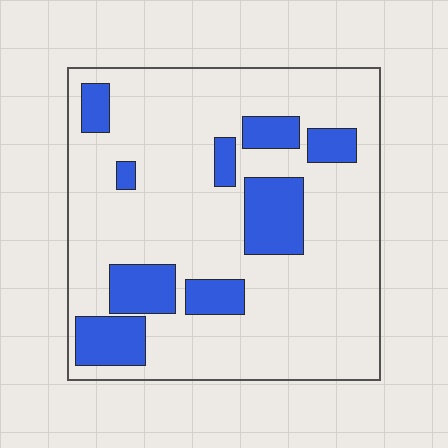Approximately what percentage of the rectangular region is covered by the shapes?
Approximately 20%.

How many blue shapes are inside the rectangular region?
9.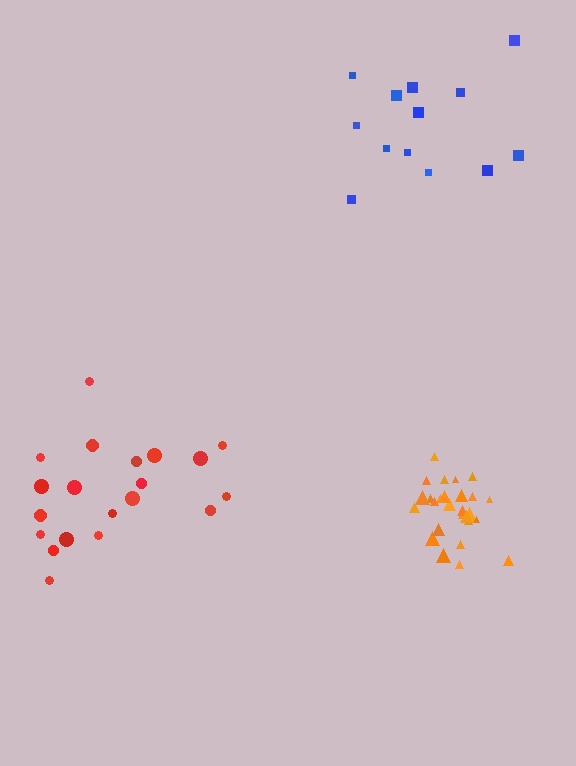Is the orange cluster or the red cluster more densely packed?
Orange.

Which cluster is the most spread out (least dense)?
Blue.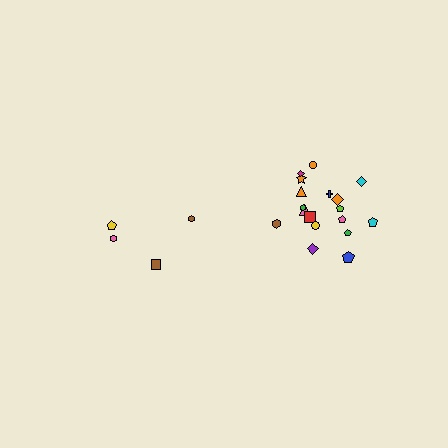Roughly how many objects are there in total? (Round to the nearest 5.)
Roughly 20 objects in total.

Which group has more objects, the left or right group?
The right group.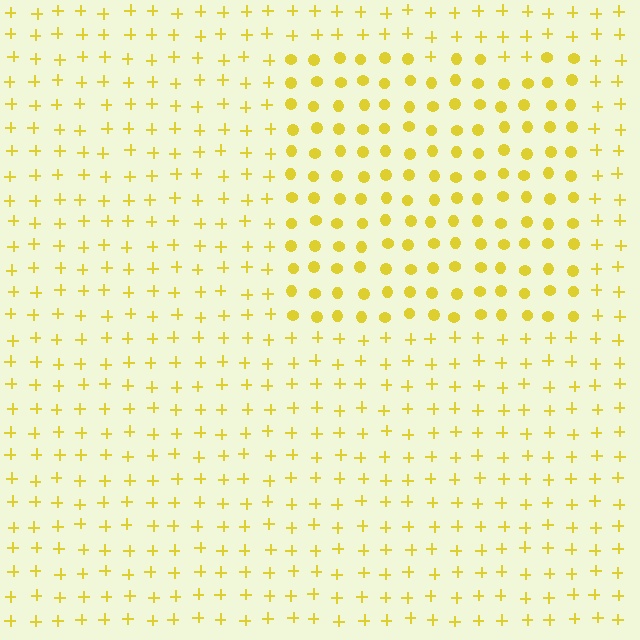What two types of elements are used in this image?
The image uses circles inside the rectangle region and plus signs outside it.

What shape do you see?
I see a rectangle.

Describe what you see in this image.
The image is filled with small yellow elements arranged in a uniform grid. A rectangle-shaped region contains circles, while the surrounding area contains plus signs. The boundary is defined purely by the change in element shape.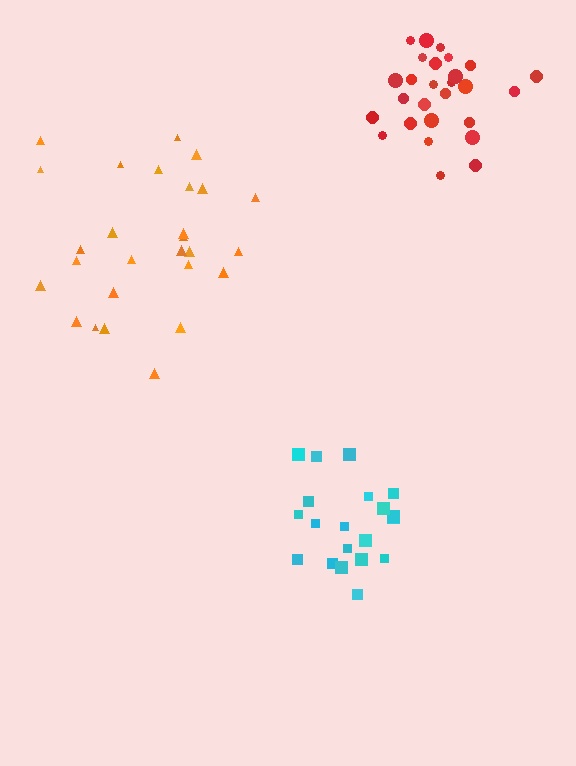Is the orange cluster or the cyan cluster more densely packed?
Cyan.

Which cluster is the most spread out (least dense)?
Orange.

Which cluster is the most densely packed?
Red.